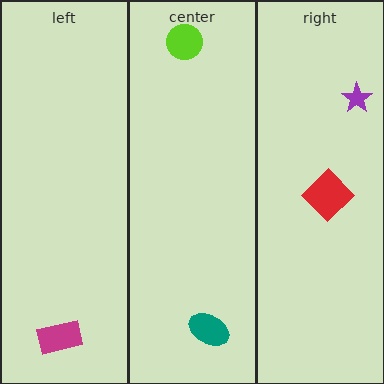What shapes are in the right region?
The red diamond, the purple star.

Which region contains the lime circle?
The center region.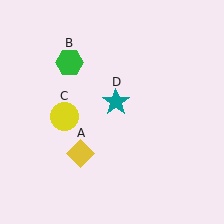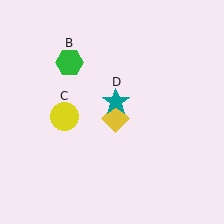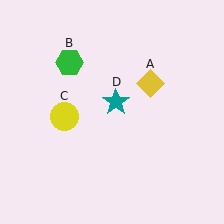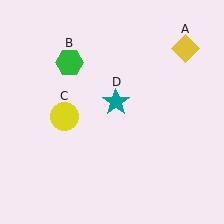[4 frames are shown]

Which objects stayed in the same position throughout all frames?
Green hexagon (object B) and yellow circle (object C) and teal star (object D) remained stationary.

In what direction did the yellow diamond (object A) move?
The yellow diamond (object A) moved up and to the right.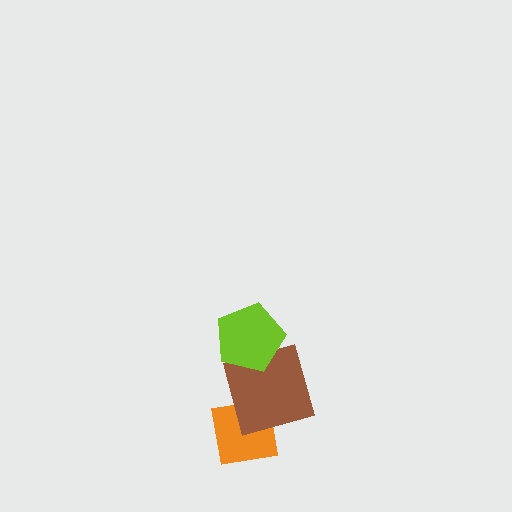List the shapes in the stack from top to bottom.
From top to bottom: the lime pentagon, the brown square, the orange square.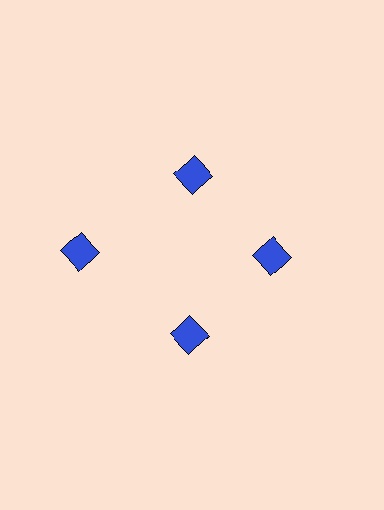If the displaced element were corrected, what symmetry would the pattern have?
It would have 4-fold rotational symmetry — the pattern would map onto itself every 90 degrees.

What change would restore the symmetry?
The symmetry would be restored by moving it inward, back onto the ring so that all 4 squares sit at equal angles and equal distance from the center.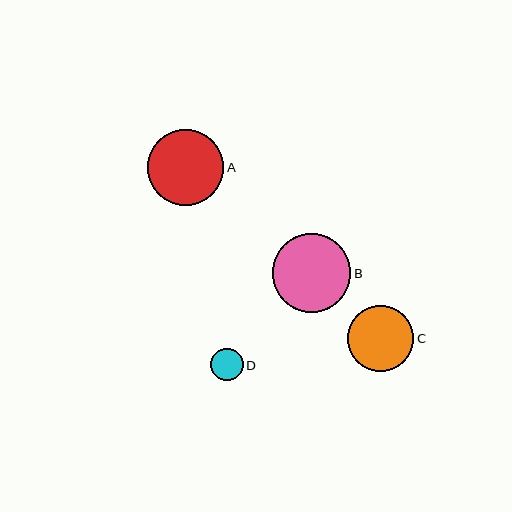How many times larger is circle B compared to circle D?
Circle B is approximately 2.4 times the size of circle D.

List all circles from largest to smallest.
From largest to smallest: B, A, C, D.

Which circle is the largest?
Circle B is the largest with a size of approximately 78 pixels.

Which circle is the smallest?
Circle D is the smallest with a size of approximately 32 pixels.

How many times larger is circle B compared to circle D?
Circle B is approximately 2.4 times the size of circle D.